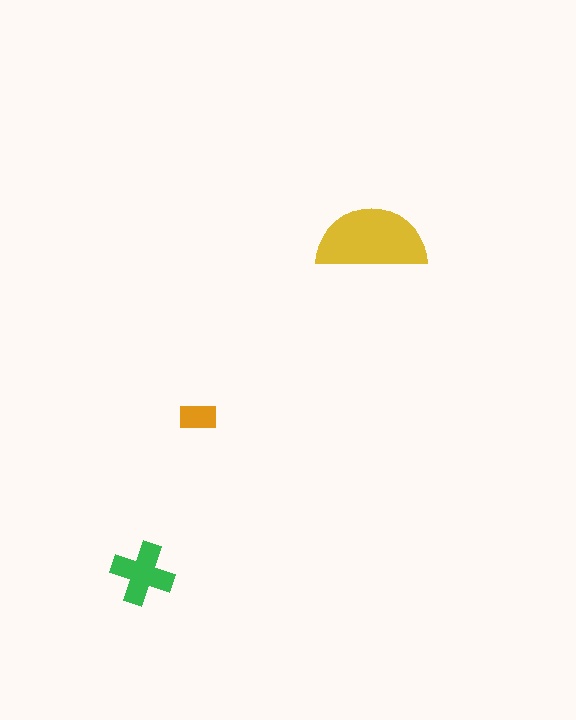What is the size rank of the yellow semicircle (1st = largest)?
1st.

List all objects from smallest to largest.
The orange rectangle, the green cross, the yellow semicircle.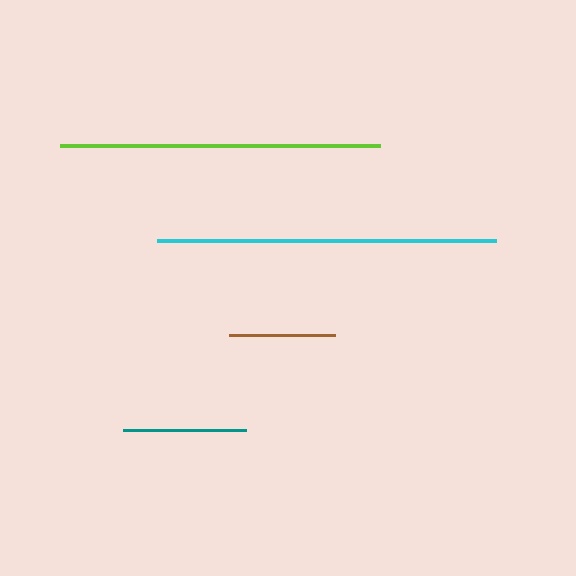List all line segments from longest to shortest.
From longest to shortest: cyan, lime, teal, brown.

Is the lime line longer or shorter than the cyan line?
The cyan line is longer than the lime line.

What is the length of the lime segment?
The lime segment is approximately 320 pixels long.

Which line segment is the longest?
The cyan line is the longest at approximately 339 pixels.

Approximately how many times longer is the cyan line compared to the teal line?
The cyan line is approximately 2.8 times the length of the teal line.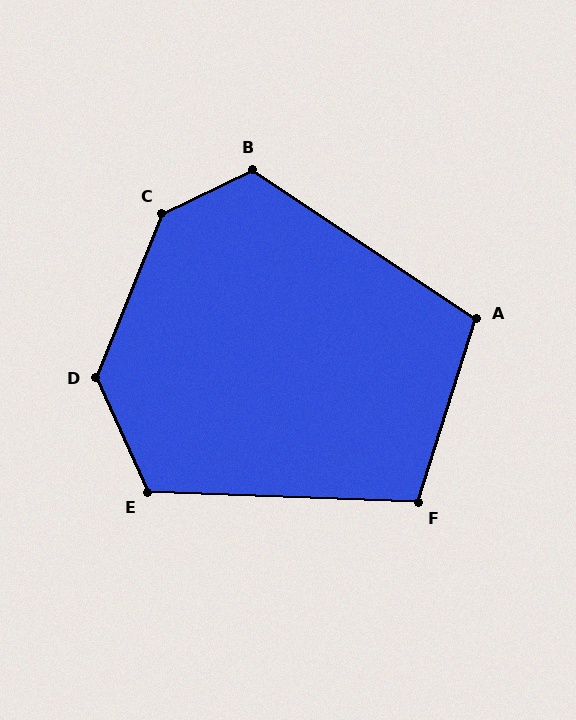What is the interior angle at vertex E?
Approximately 116 degrees (obtuse).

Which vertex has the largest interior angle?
C, at approximately 138 degrees.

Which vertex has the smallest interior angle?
F, at approximately 106 degrees.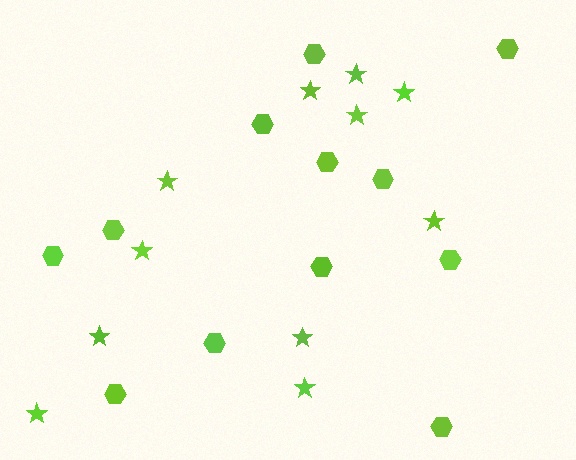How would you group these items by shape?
There are 2 groups: one group of hexagons (12) and one group of stars (11).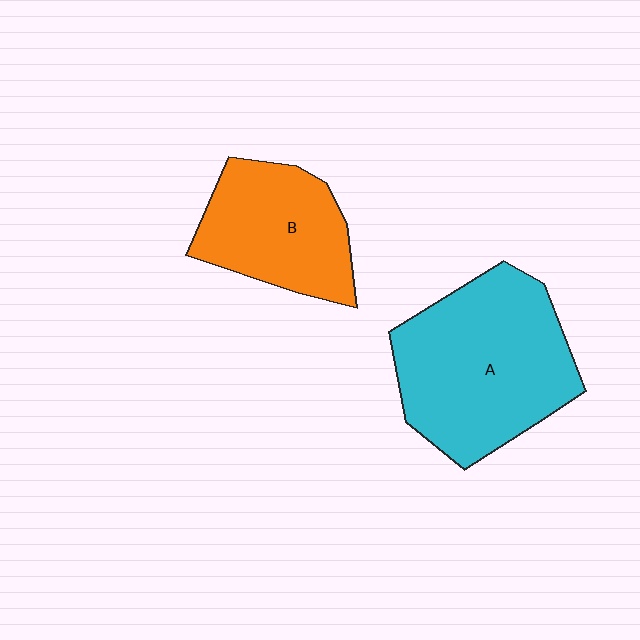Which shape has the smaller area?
Shape B (orange).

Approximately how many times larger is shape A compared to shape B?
Approximately 1.6 times.